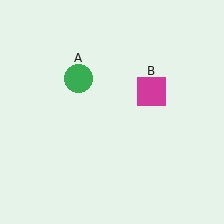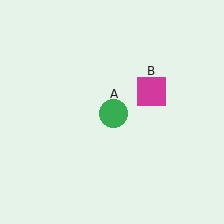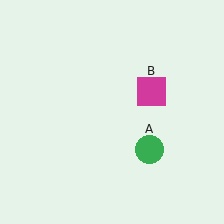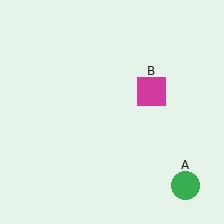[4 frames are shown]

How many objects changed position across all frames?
1 object changed position: green circle (object A).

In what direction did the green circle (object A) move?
The green circle (object A) moved down and to the right.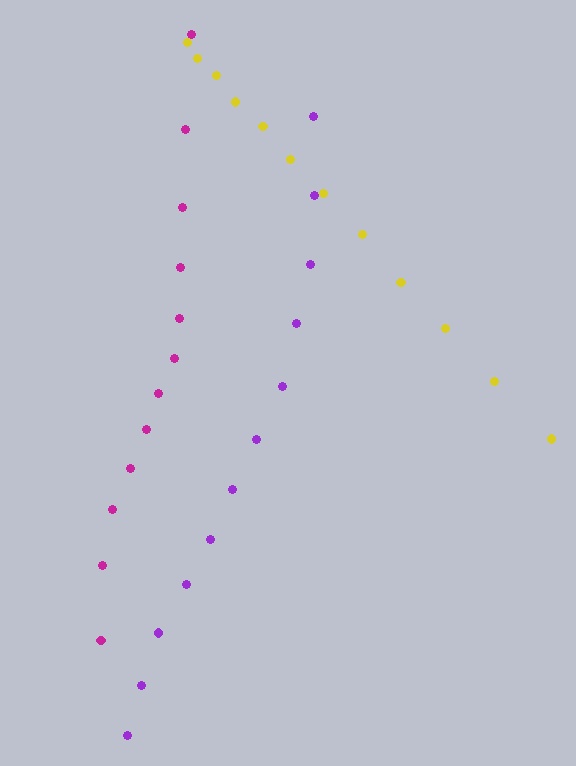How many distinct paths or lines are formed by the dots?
There are 3 distinct paths.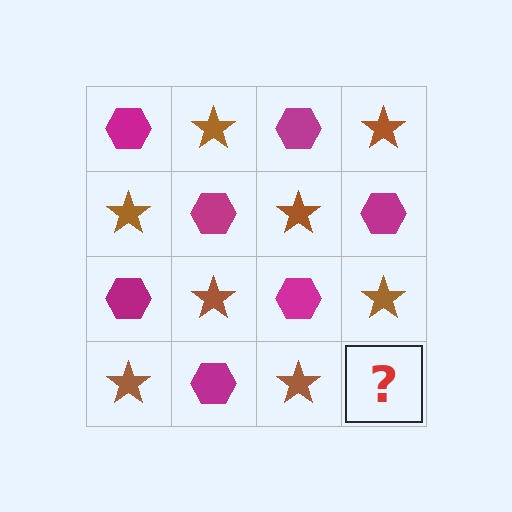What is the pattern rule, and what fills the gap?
The rule is that it alternates magenta hexagon and brown star in a checkerboard pattern. The gap should be filled with a magenta hexagon.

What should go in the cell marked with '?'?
The missing cell should contain a magenta hexagon.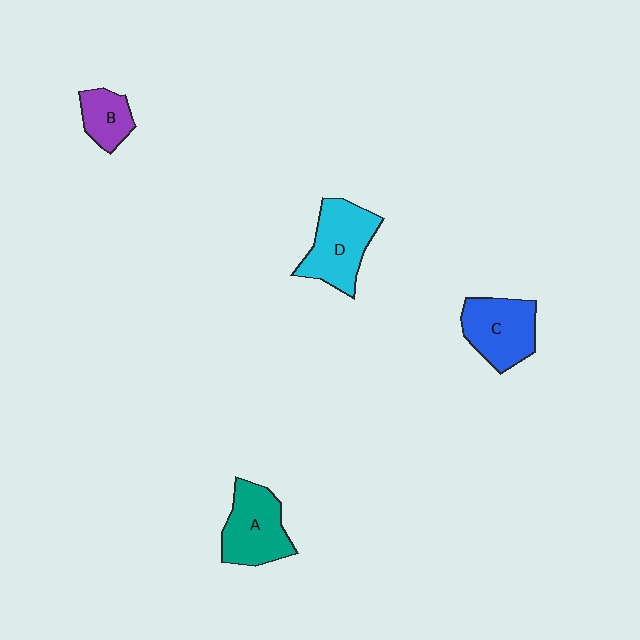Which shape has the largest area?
Shape D (cyan).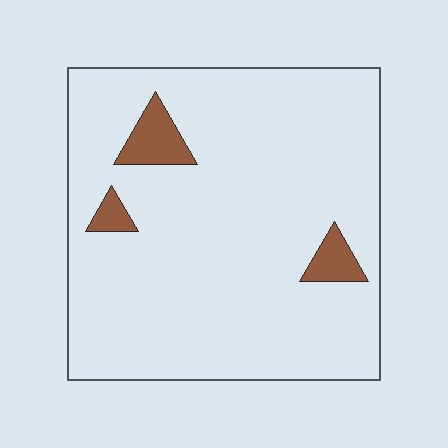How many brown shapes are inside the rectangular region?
3.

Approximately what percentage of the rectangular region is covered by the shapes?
Approximately 5%.